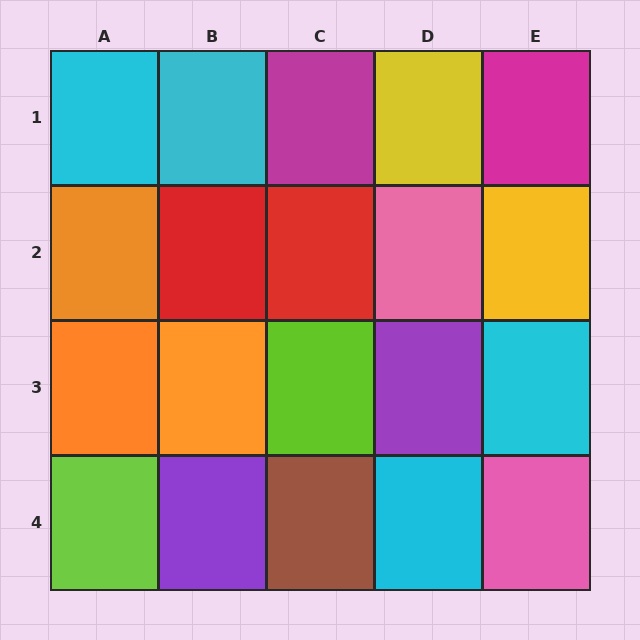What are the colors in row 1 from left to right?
Cyan, cyan, magenta, yellow, magenta.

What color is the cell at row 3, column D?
Purple.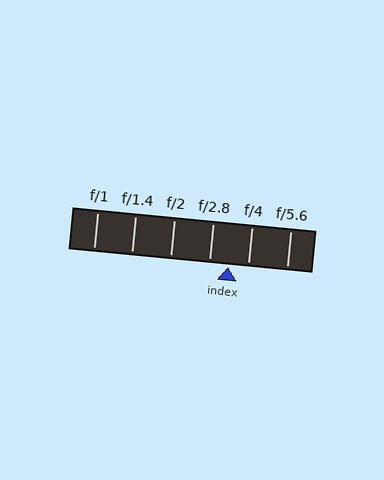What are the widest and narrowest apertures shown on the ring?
The widest aperture shown is f/1 and the narrowest is f/5.6.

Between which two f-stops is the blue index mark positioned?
The index mark is between f/2.8 and f/4.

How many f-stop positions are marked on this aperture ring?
There are 6 f-stop positions marked.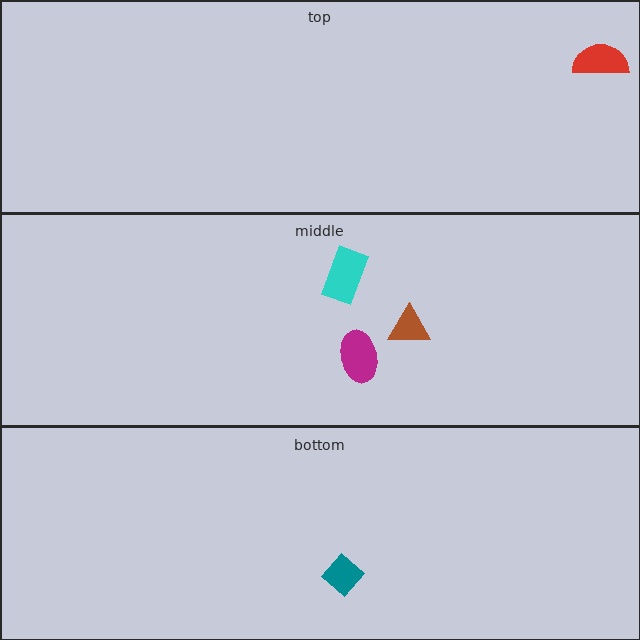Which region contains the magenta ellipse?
The middle region.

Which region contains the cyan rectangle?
The middle region.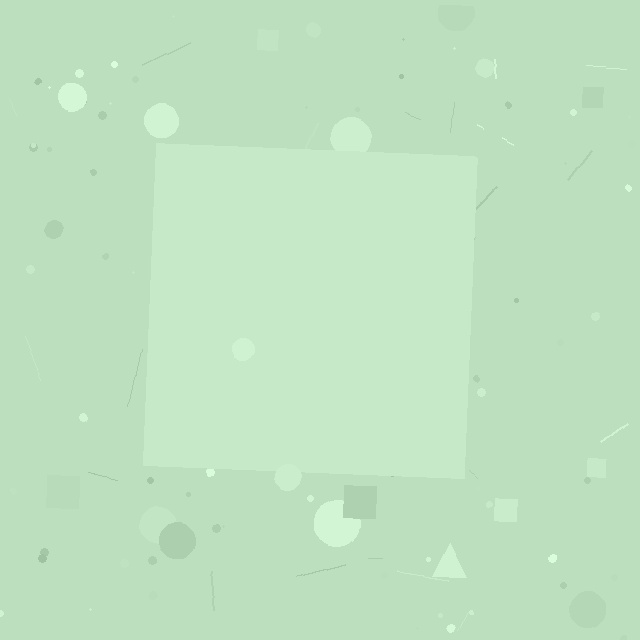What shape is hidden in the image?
A square is hidden in the image.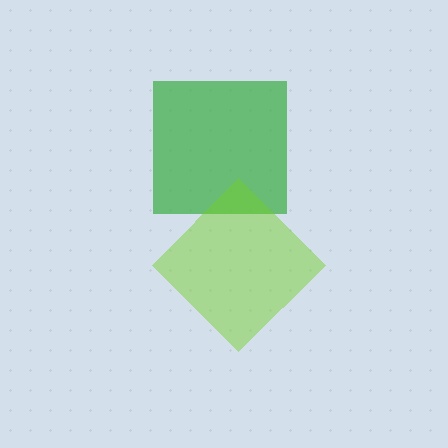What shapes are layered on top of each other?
The layered shapes are: a green square, a lime diamond.